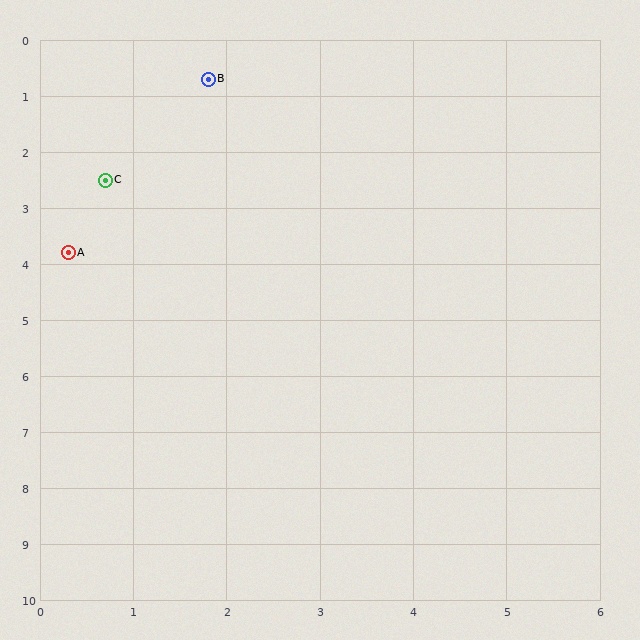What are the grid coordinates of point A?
Point A is at approximately (0.3, 3.8).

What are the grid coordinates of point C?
Point C is at approximately (0.7, 2.5).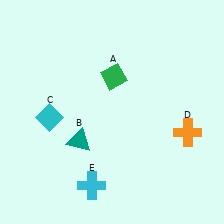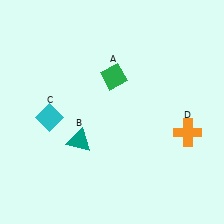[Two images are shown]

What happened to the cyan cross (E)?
The cyan cross (E) was removed in Image 2. It was in the bottom-left area of Image 1.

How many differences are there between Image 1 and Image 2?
There is 1 difference between the two images.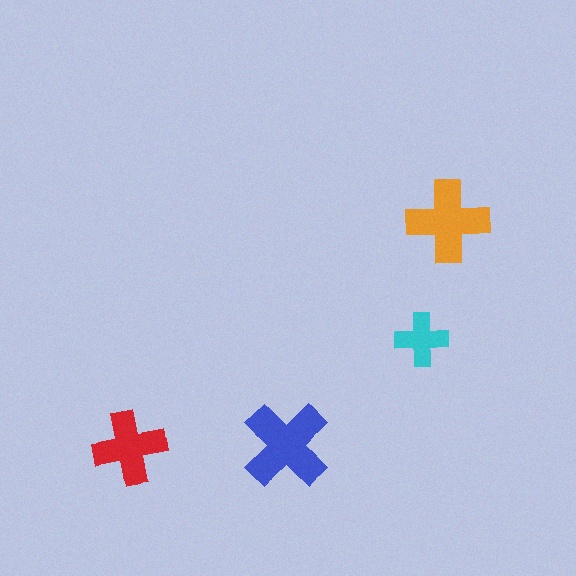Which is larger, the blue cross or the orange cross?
The blue one.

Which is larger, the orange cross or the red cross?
The orange one.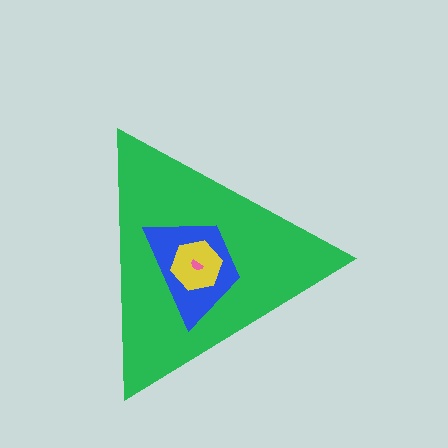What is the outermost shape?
The green triangle.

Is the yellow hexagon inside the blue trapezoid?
Yes.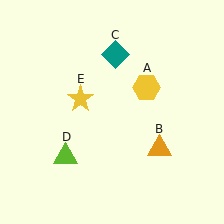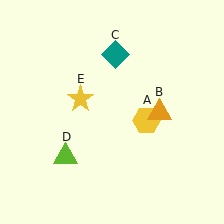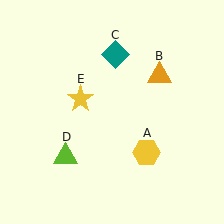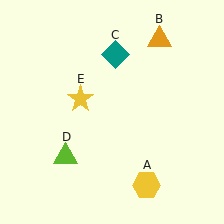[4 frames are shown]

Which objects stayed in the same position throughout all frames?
Teal diamond (object C) and lime triangle (object D) and yellow star (object E) remained stationary.